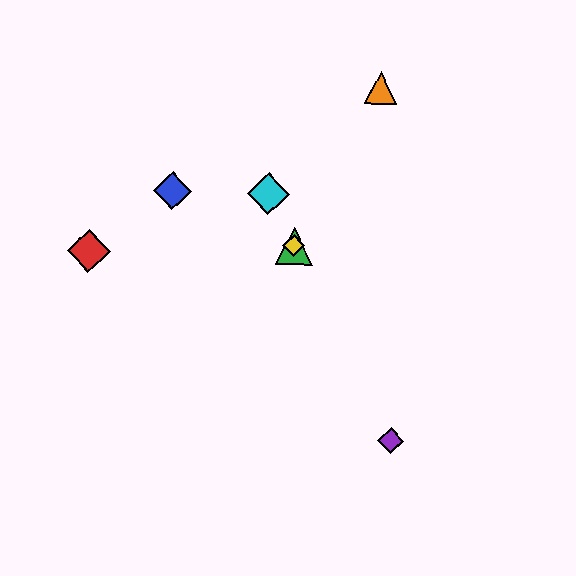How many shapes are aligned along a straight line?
4 shapes (the green triangle, the yellow diamond, the purple diamond, the cyan diamond) are aligned along a straight line.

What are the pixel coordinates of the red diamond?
The red diamond is at (89, 251).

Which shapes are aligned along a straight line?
The green triangle, the yellow diamond, the purple diamond, the cyan diamond are aligned along a straight line.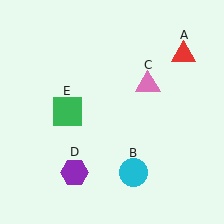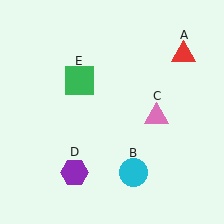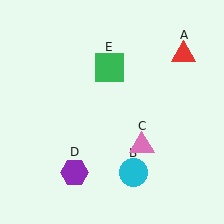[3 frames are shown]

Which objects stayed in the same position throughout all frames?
Red triangle (object A) and cyan circle (object B) and purple hexagon (object D) remained stationary.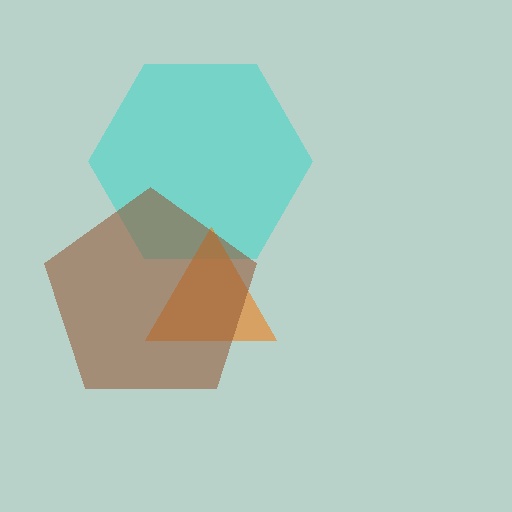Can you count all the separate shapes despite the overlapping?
Yes, there are 3 separate shapes.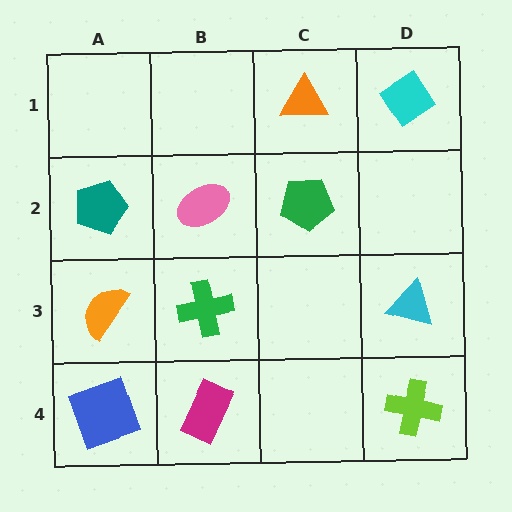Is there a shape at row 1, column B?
No, that cell is empty.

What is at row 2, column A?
A teal pentagon.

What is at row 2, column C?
A green pentagon.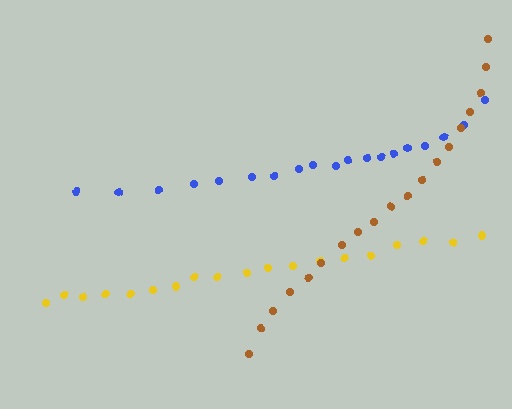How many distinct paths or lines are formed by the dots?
There are 3 distinct paths.